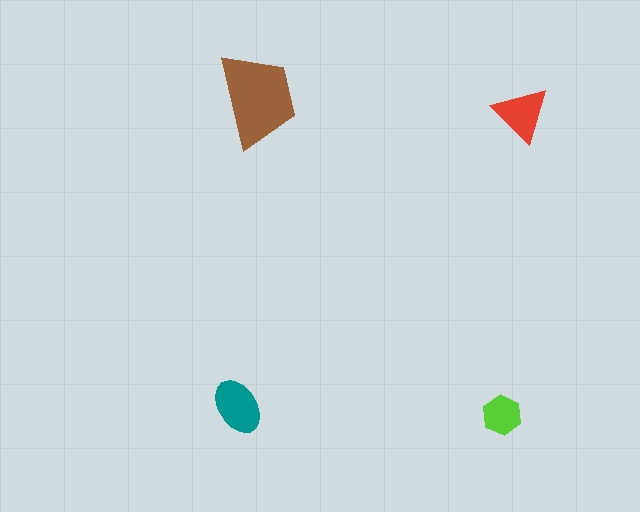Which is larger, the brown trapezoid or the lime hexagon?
The brown trapezoid.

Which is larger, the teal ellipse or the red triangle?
The teal ellipse.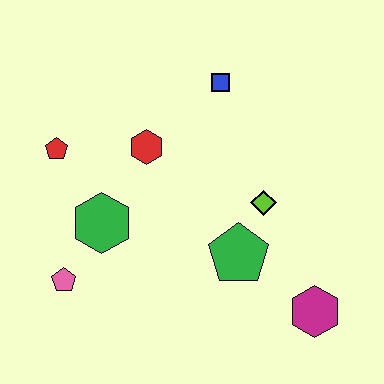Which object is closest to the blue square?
The red hexagon is closest to the blue square.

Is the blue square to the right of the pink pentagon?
Yes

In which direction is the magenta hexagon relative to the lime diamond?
The magenta hexagon is below the lime diamond.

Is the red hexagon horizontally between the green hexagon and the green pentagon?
Yes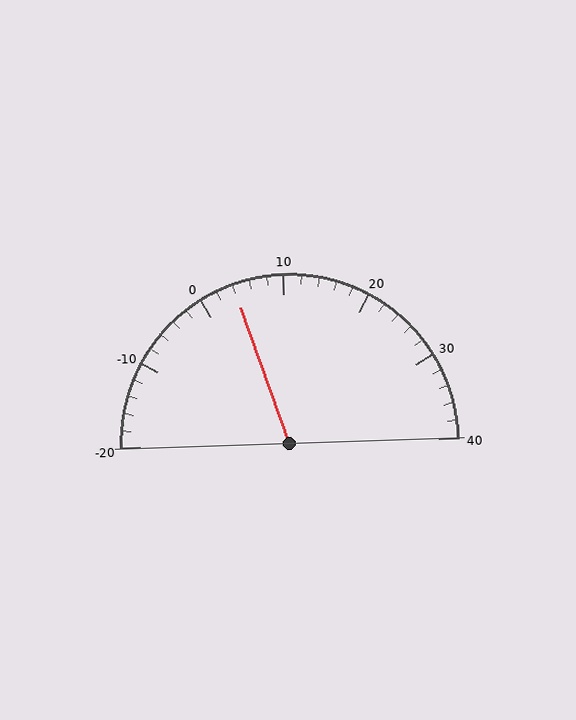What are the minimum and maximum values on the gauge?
The gauge ranges from -20 to 40.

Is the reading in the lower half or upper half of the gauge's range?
The reading is in the lower half of the range (-20 to 40).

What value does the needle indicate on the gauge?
The needle indicates approximately 4.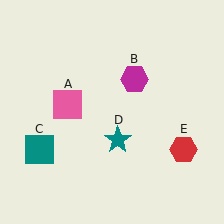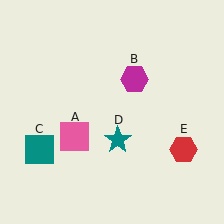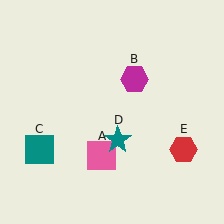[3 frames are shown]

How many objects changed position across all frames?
1 object changed position: pink square (object A).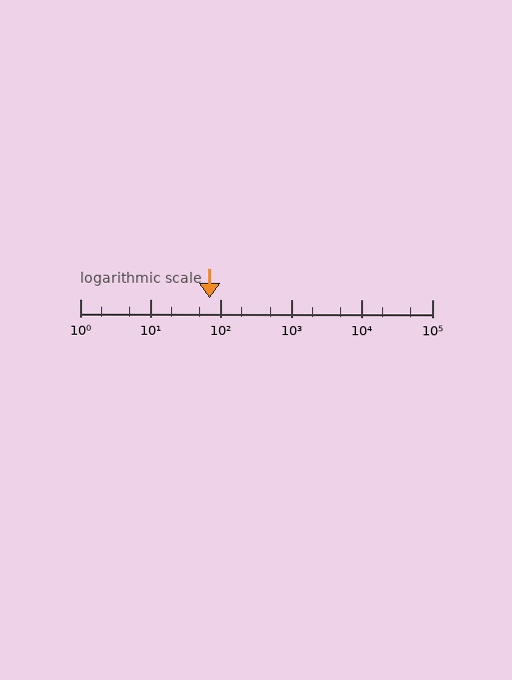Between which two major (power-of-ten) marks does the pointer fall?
The pointer is between 10 and 100.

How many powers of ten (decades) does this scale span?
The scale spans 5 decades, from 1 to 100000.